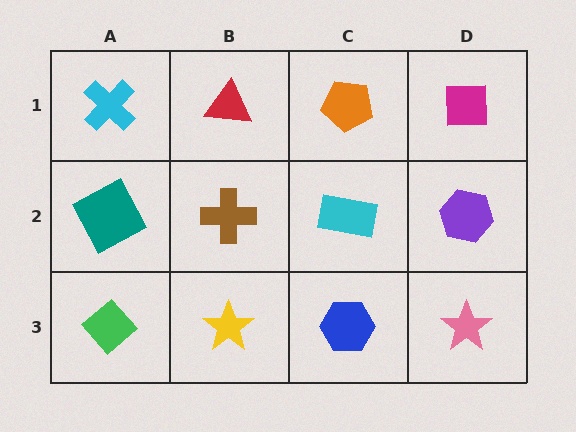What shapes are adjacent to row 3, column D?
A purple hexagon (row 2, column D), a blue hexagon (row 3, column C).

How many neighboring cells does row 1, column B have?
3.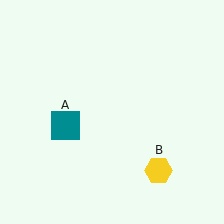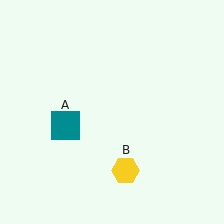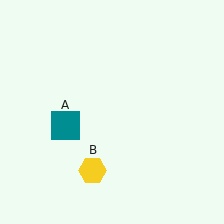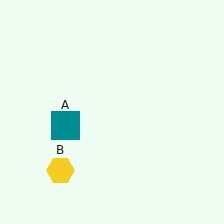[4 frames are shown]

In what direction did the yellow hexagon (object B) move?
The yellow hexagon (object B) moved left.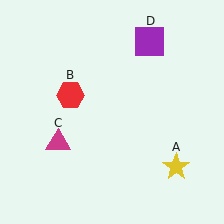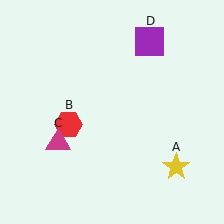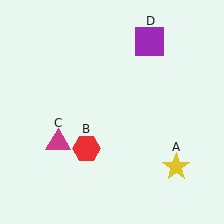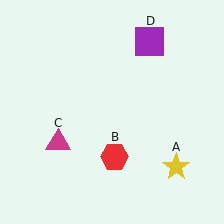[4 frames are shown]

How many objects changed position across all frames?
1 object changed position: red hexagon (object B).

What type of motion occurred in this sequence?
The red hexagon (object B) rotated counterclockwise around the center of the scene.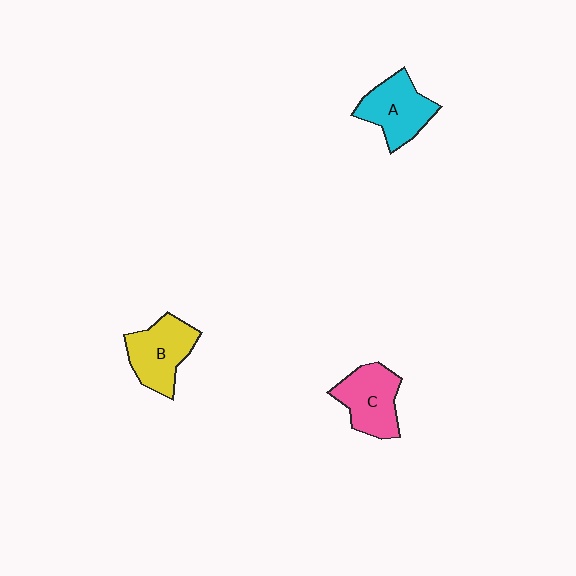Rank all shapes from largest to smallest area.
From largest to smallest: B (yellow), A (cyan), C (pink).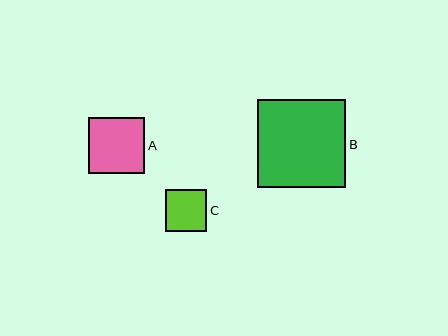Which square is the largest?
Square B is the largest with a size of approximately 88 pixels.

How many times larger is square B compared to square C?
Square B is approximately 2.1 times the size of square C.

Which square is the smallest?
Square C is the smallest with a size of approximately 41 pixels.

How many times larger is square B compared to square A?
Square B is approximately 1.6 times the size of square A.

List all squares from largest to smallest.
From largest to smallest: B, A, C.